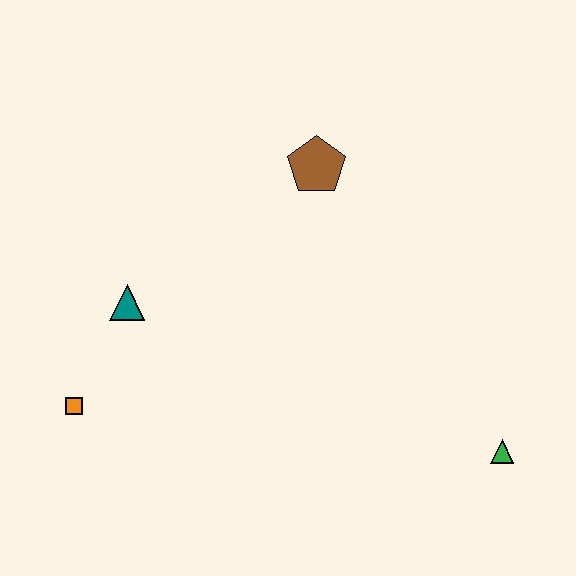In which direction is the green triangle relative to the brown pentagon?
The green triangle is below the brown pentagon.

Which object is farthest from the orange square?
The green triangle is farthest from the orange square.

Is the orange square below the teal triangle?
Yes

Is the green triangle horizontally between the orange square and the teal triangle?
No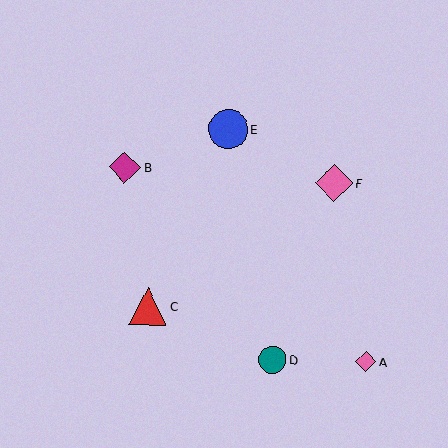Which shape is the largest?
The blue circle (labeled E) is the largest.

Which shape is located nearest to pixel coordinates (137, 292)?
The red triangle (labeled C) at (148, 306) is nearest to that location.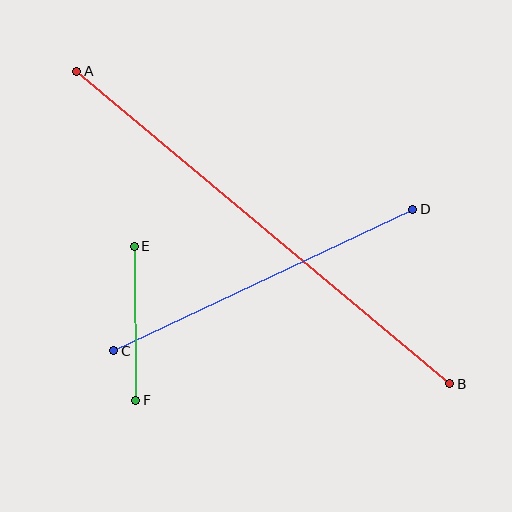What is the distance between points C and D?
The distance is approximately 331 pixels.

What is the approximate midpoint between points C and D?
The midpoint is at approximately (263, 280) pixels.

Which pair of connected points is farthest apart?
Points A and B are farthest apart.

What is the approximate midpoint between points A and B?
The midpoint is at approximately (263, 228) pixels.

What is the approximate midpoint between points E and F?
The midpoint is at approximately (135, 323) pixels.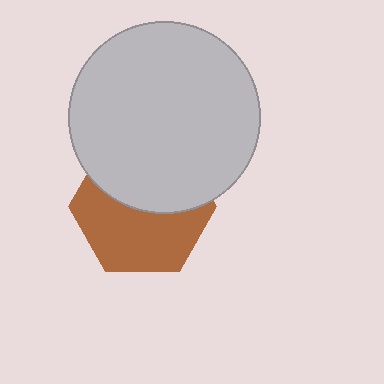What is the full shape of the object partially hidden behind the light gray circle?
The partially hidden object is a brown hexagon.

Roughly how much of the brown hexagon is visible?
About half of it is visible (roughly 54%).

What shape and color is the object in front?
The object in front is a light gray circle.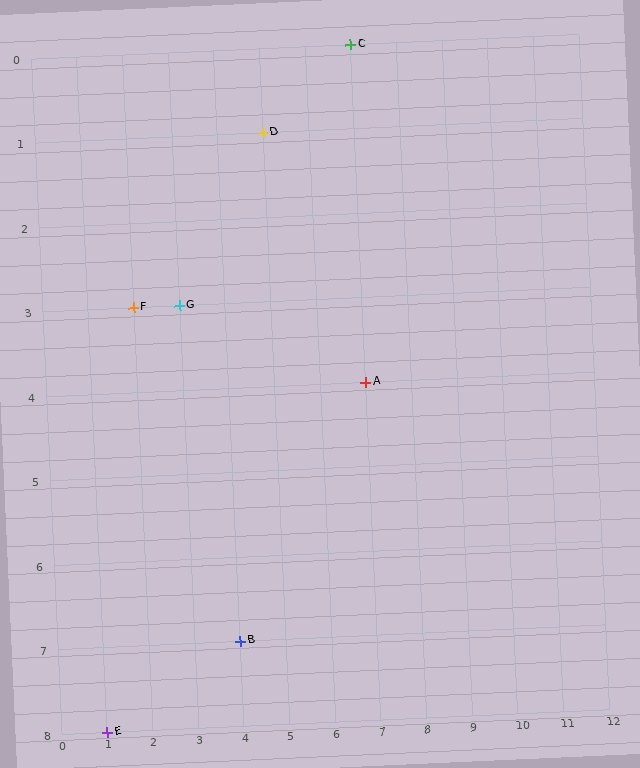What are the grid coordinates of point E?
Point E is at grid coordinates (1, 8).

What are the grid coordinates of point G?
Point G is at grid coordinates (3, 3).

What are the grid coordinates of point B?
Point B is at grid coordinates (4, 7).